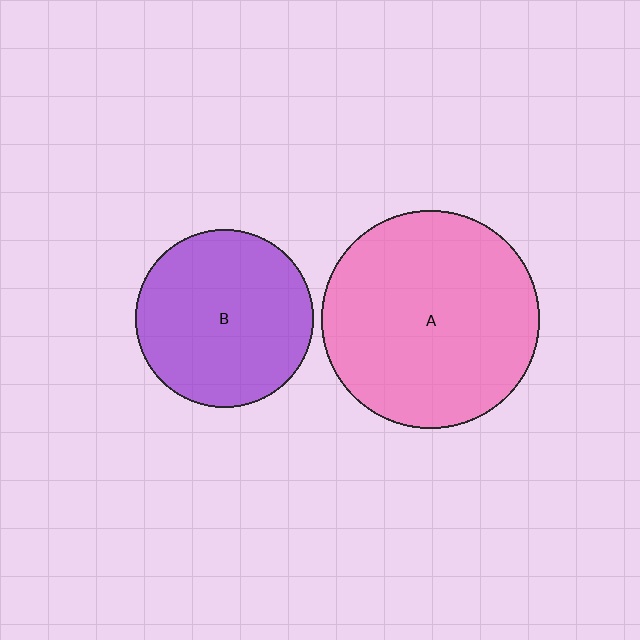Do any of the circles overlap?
No, none of the circles overlap.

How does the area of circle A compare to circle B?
Approximately 1.5 times.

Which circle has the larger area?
Circle A (pink).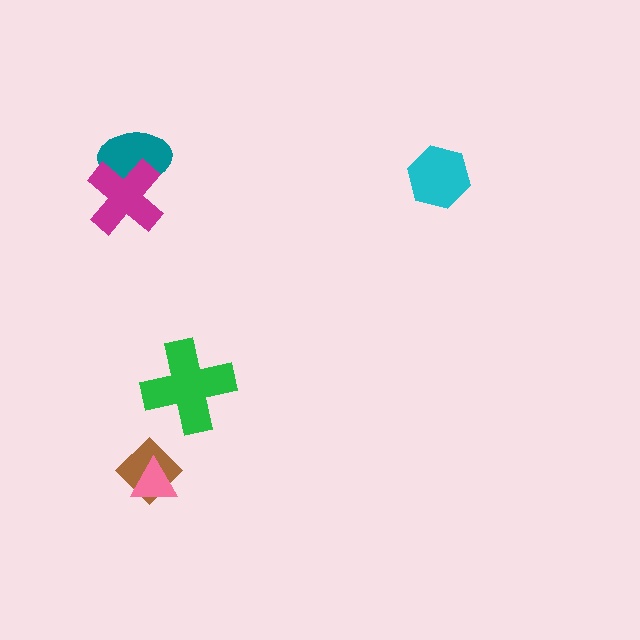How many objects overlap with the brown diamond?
1 object overlaps with the brown diamond.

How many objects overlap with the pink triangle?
1 object overlaps with the pink triangle.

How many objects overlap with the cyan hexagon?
0 objects overlap with the cyan hexagon.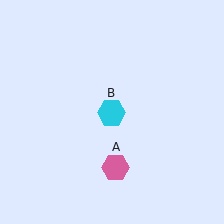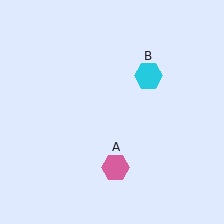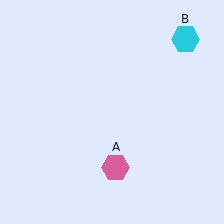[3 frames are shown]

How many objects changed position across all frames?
1 object changed position: cyan hexagon (object B).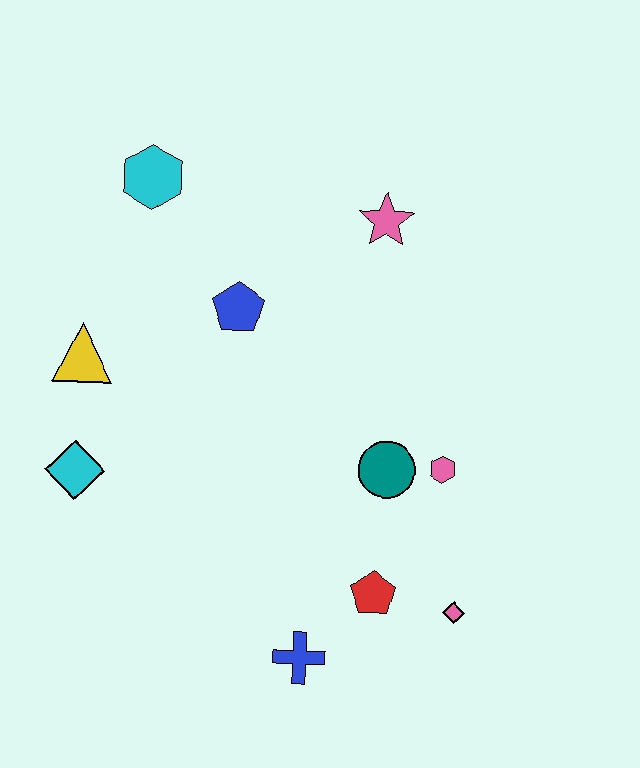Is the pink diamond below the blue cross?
No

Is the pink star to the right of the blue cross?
Yes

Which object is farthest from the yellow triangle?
The pink diamond is farthest from the yellow triangle.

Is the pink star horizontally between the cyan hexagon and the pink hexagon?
Yes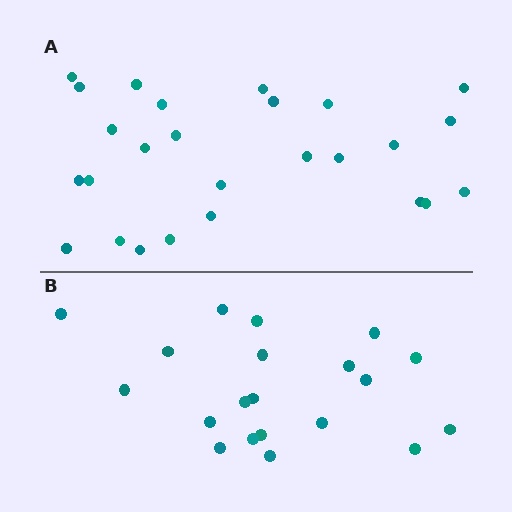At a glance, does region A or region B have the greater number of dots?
Region A (the top region) has more dots.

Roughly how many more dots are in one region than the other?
Region A has about 6 more dots than region B.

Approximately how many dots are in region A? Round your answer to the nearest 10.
About 30 dots. (The exact count is 26, which rounds to 30.)